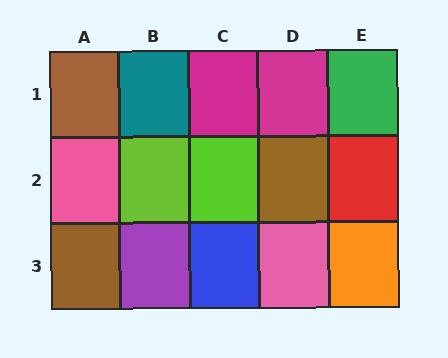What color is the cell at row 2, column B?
Lime.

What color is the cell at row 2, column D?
Brown.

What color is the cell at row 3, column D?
Pink.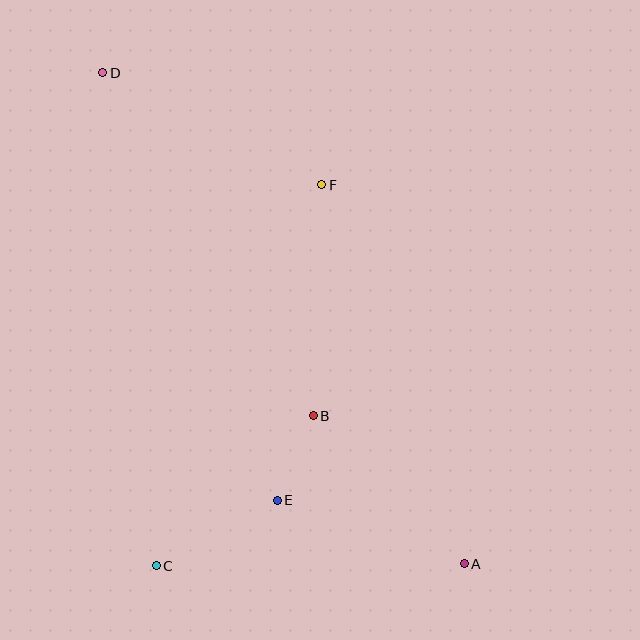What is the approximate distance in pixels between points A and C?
The distance between A and C is approximately 308 pixels.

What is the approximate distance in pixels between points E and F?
The distance between E and F is approximately 319 pixels.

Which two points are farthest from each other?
Points A and D are farthest from each other.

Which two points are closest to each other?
Points B and E are closest to each other.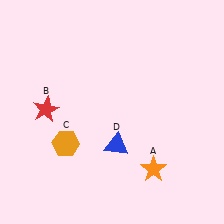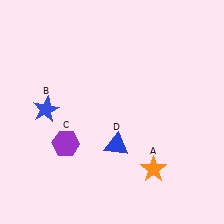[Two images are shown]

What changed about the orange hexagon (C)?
In Image 1, C is orange. In Image 2, it changed to purple.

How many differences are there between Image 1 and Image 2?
There are 2 differences between the two images.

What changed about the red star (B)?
In Image 1, B is red. In Image 2, it changed to blue.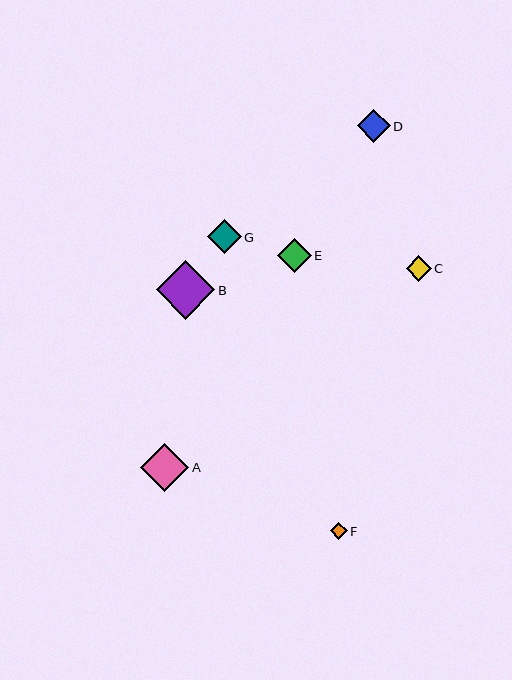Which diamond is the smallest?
Diamond F is the smallest with a size of approximately 17 pixels.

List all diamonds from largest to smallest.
From largest to smallest: B, A, G, E, D, C, F.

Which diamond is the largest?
Diamond B is the largest with a size of approximately 59 pixels.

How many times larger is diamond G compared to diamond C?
Diamond G is approximately 1.3 times the size of diamond C.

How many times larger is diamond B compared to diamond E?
Diamond B is approximately 1.7 times the size of diamond E.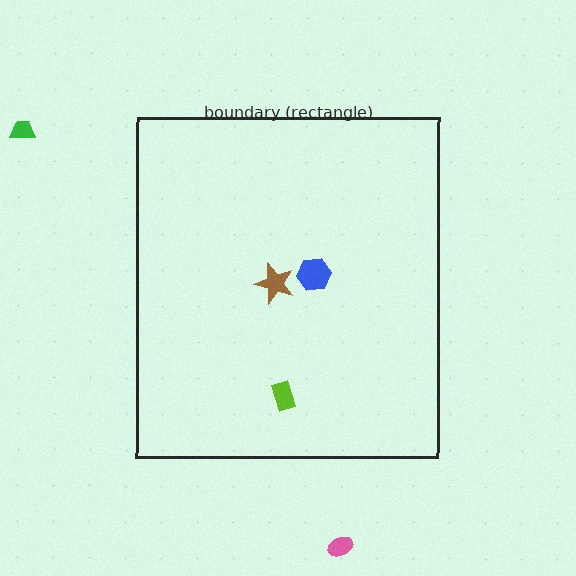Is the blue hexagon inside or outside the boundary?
Inside.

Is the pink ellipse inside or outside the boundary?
Outside.